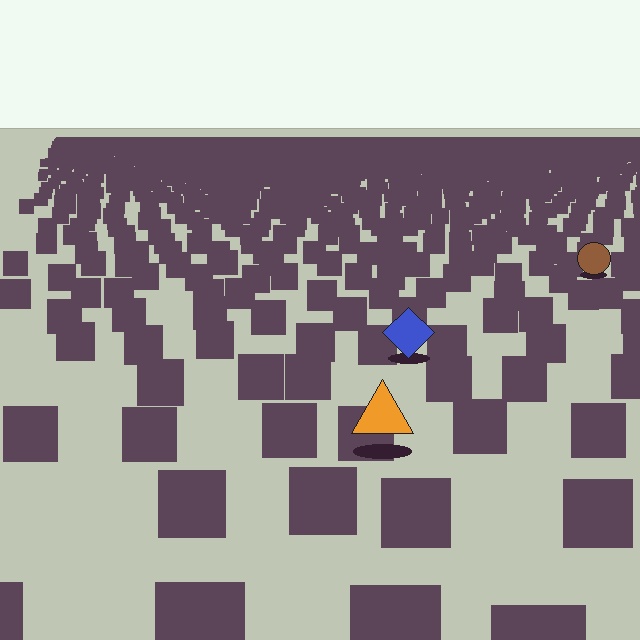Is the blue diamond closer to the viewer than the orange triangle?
No. The orange triangle is closer — you can tell from the texture gradient: the ground texture is coarser near it.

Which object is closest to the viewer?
The orange triangle is closest. The texture marks near it are larger and more spread out.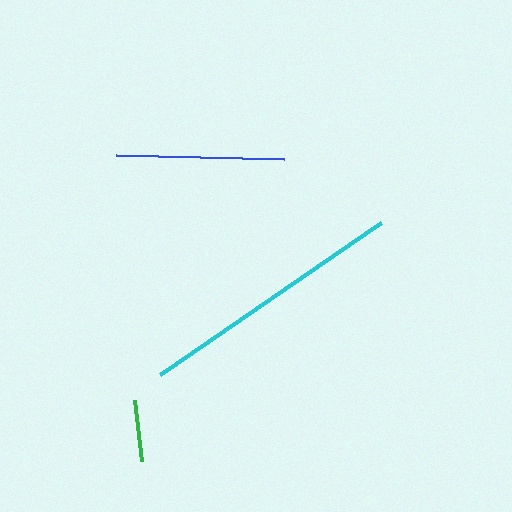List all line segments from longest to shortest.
From longest to shortest: cyan, blue, green.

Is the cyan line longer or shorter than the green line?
The cyan line is longer than the green line.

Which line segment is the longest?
The cyan line is the longest at approximately 268 pixels.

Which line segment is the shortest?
The green line is the shortest at approximately 61 pixels.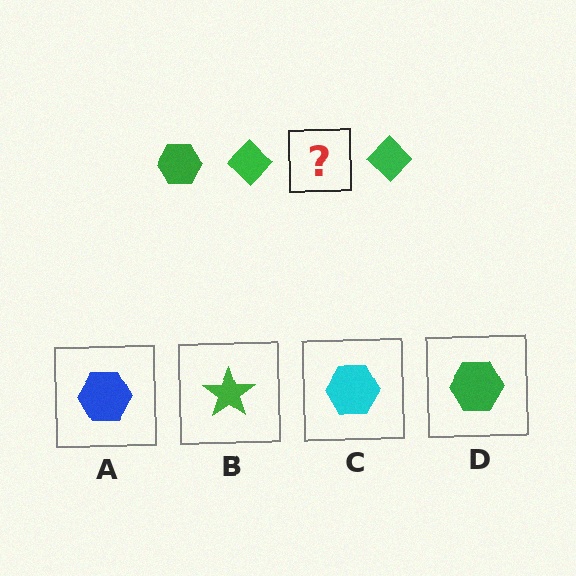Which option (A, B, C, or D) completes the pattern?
D.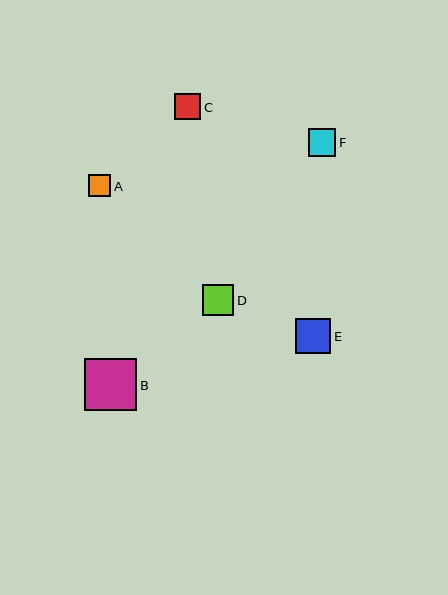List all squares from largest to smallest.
From largest to smallest: B, E, D, F, C, A.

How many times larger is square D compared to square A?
Square D is approximately 1.4 times the size of square A.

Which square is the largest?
Square B is the largest with a size of approximately 52 pixels.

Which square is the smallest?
Square A is the smallest with a size of approximately 22 pixels.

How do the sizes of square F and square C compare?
Square F and square C are approximately the same size.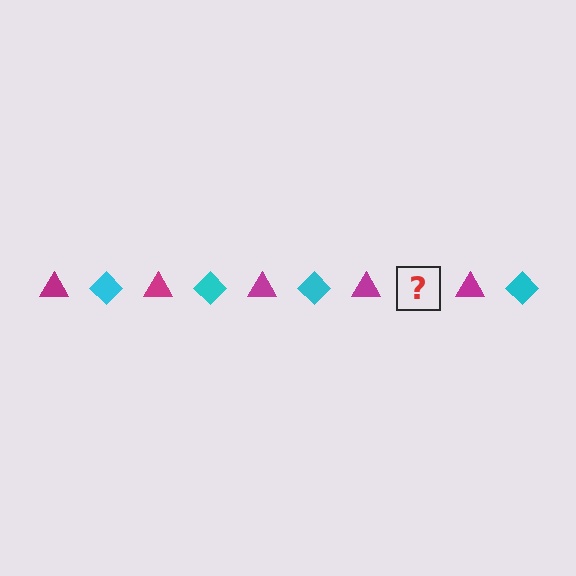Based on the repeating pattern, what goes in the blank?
The blank should be a cyan diamond.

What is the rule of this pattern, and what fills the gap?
The rule is that the pattern alternates between magenta triangle and cyan diamond. The gap should be filled with a cyan diamond.